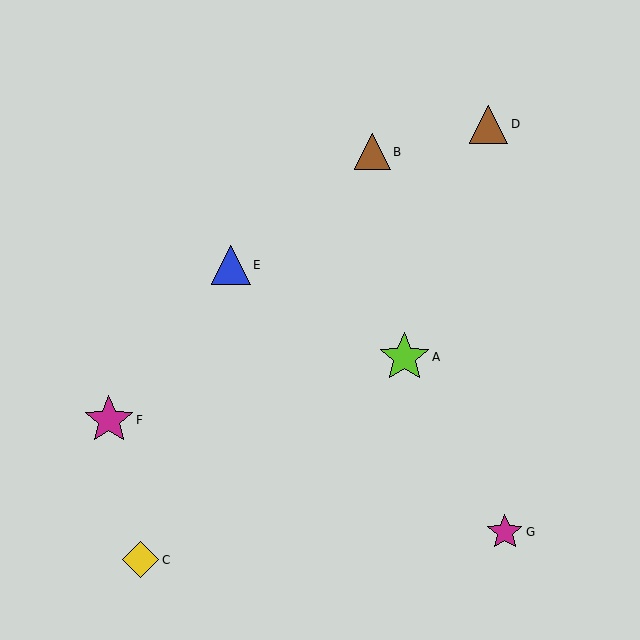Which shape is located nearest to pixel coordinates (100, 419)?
The magenta star (labeled F) at (109, 420) is nearest to that location.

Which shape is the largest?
The lime star (labeled A) is the largest.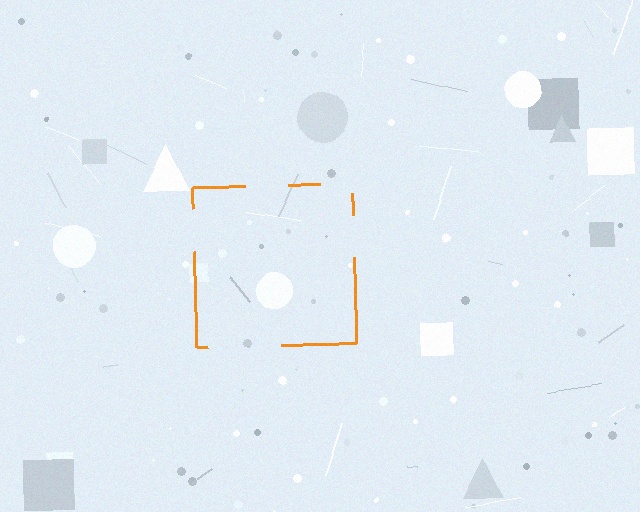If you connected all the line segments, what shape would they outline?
They would outline a square.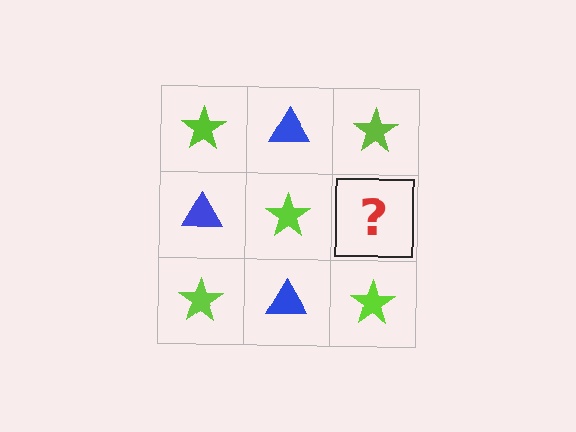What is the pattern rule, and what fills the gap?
The rule is that it alternates lime star and blue triangle in a checkerboard pattern. The gap should be filled with a blue triangle.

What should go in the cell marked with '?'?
The missing cell should contain a blue triangle.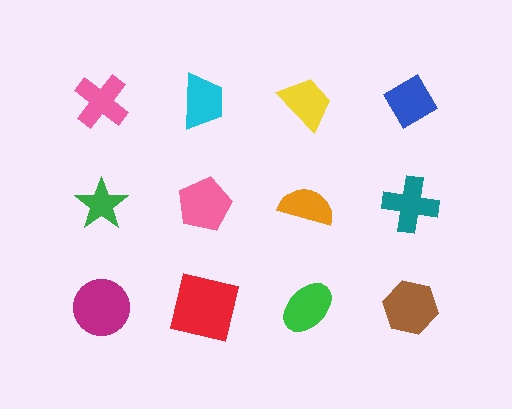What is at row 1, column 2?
A cyan trapezoid.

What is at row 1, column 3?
A yellow trapezoid.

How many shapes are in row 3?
4 shapes.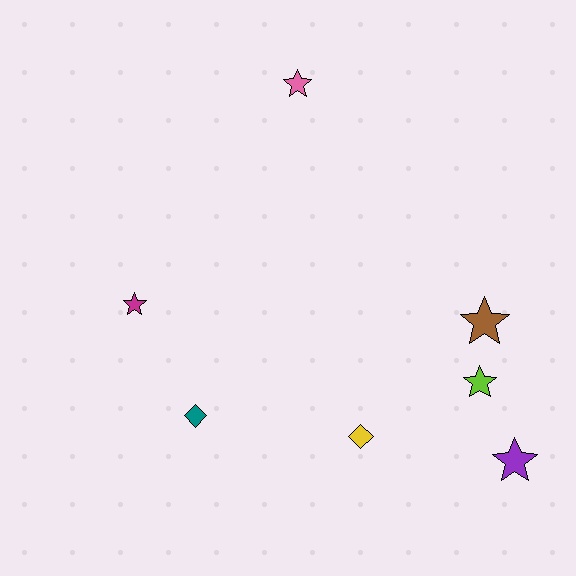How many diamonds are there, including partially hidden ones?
There are 2 diamonds.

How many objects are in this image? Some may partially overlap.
There are 7 objects.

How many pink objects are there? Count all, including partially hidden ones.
There is 1 pink object.